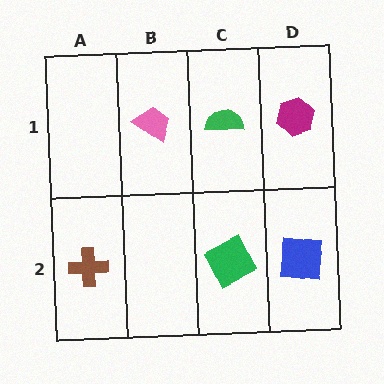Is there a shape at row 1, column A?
No, that cell is empty.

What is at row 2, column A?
A brown cross.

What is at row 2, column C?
A green square.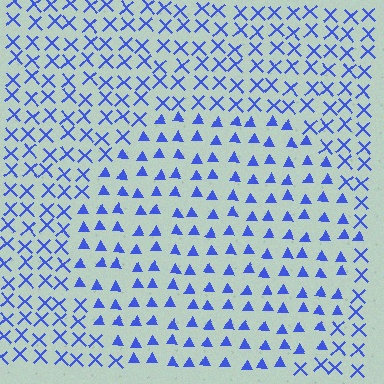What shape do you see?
I see a circle.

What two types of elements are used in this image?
The image uses triangles inside the circle region and X marks outside it.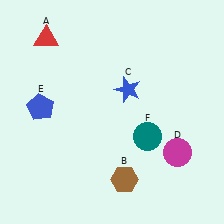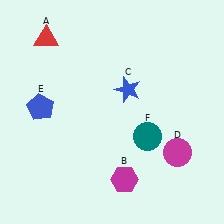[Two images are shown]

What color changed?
The hexagon (B) changed from brown in Image 1 to magenta in Image 2.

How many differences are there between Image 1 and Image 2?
There is 1 difference between the two images.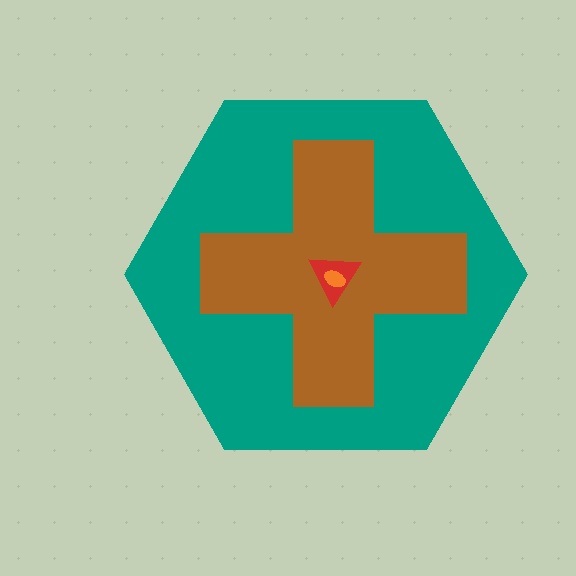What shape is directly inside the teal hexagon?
The brown cross.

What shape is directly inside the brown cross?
The red triangle.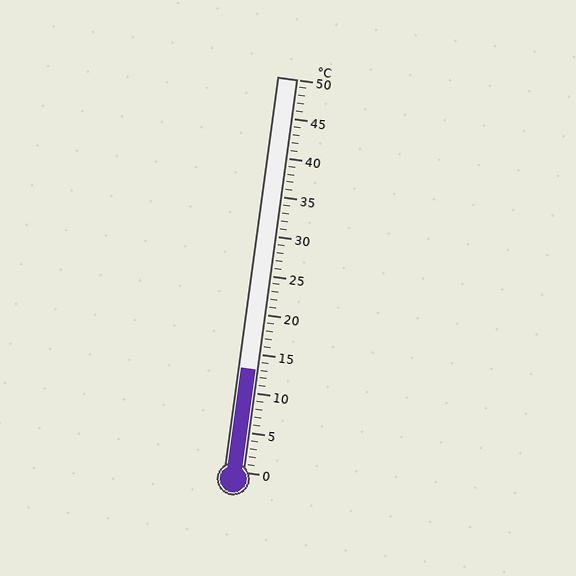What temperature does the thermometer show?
The thermometer shows approximately 13°C.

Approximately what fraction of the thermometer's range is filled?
The thermometer is filled to approximately 25% of its range.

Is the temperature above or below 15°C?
The temperature is below 15°C.